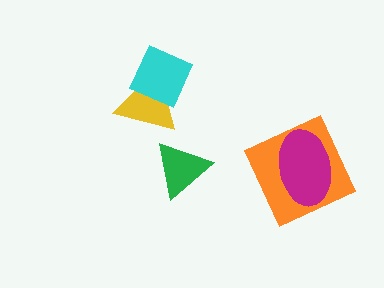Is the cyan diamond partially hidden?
No, no other shape covers it.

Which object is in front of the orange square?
The magenta ellipse is in front of the orange square.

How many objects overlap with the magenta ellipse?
1 object overlaps with the magenta ellipse.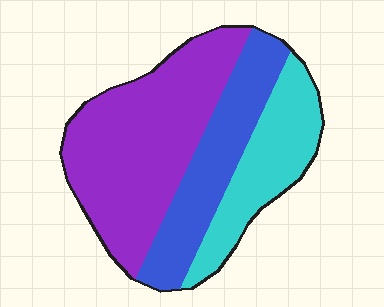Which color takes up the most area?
Purple, at roughly 50%.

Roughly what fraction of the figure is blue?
Blue covers 27% of the figure.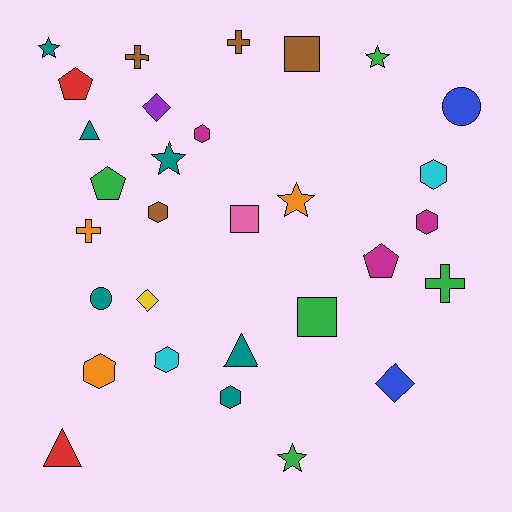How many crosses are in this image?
There are 4 crosses.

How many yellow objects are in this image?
There is 1 yellow object.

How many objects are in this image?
There are 30 objects.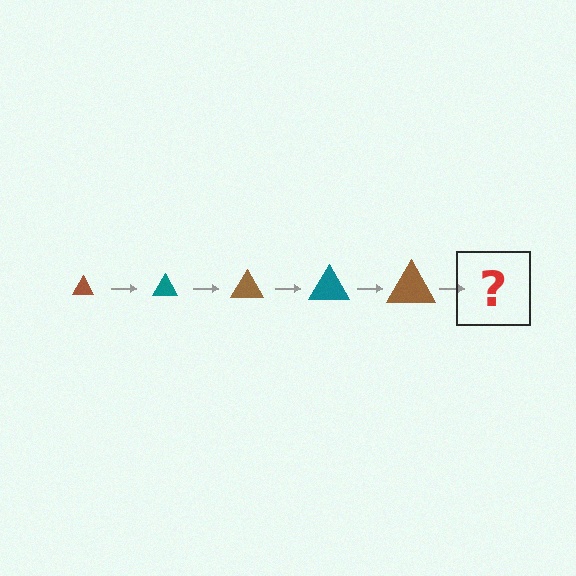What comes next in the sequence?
The next element should be a teal triangle, larger than the previous one.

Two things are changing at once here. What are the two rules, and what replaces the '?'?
The two rules are that the triangle grows larger each step and the color cycles through brown and teal. The '?' should be a teal triangle, larger than the previous one.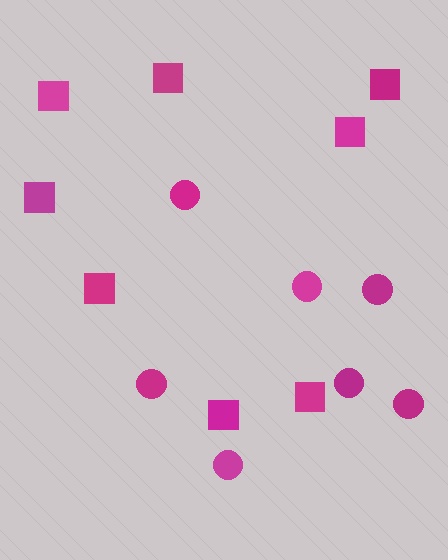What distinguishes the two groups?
There are 2 groups: one group of squares (8) and one group of circles (7).